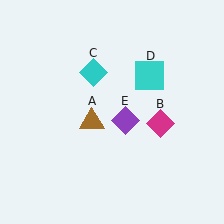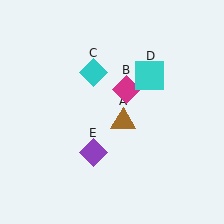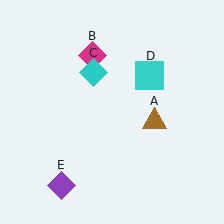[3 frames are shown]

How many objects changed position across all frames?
3 objects changed position: brown triangle (object A), magenta diamond (object B), purple diamond (object E).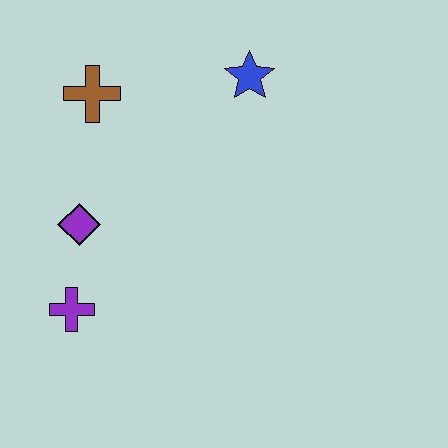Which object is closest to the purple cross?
The purple diamond is closest to the purple cross.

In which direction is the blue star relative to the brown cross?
The blue star is to the right of the brown cross.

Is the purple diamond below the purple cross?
No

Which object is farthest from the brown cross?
The purple cross is farthest from the brown cross.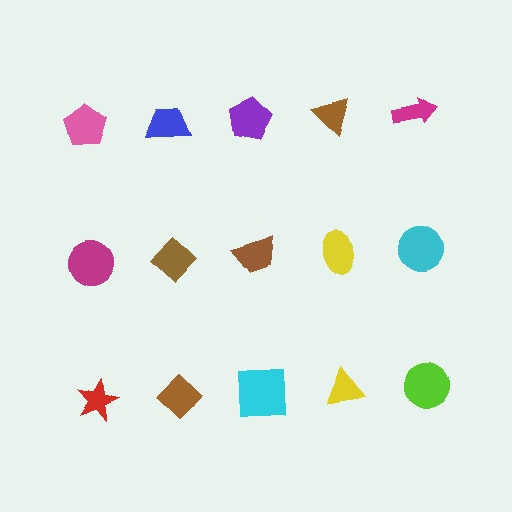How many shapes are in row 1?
5 shapes.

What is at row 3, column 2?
A brown diamond.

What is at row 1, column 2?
A blue trapezoid.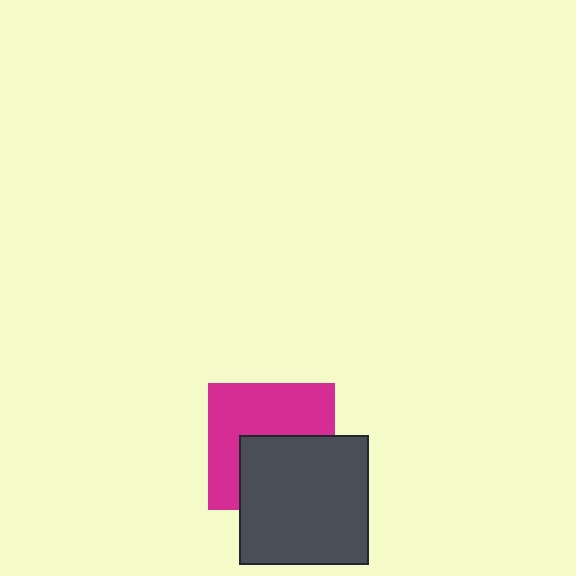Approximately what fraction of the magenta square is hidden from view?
Roughly 44% of the magenta square is hidden behind the dark gray square.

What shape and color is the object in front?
The object in front is a dark gray square.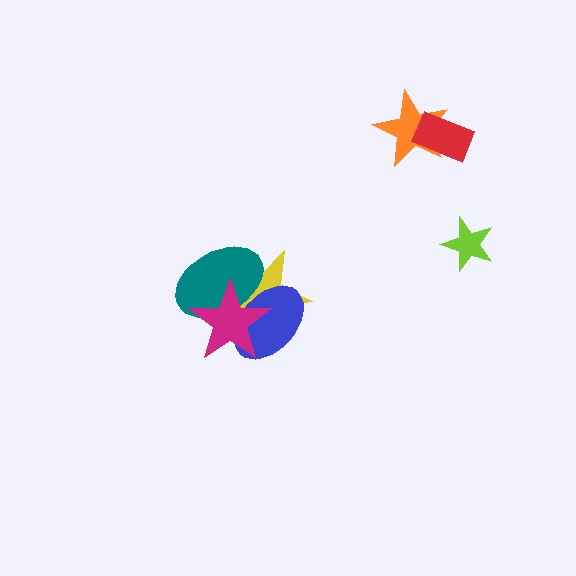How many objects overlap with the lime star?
0 objects overlap with the lime star.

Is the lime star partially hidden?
No, no other shape covers it.